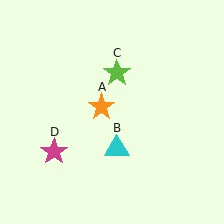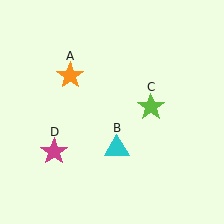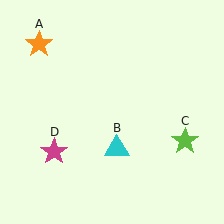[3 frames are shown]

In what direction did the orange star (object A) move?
The orange star (object A) moved up and to the left.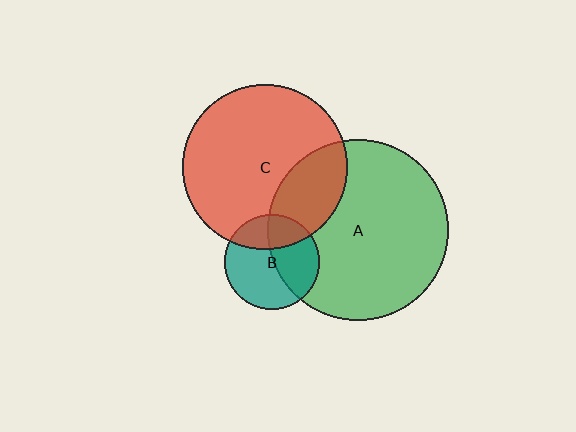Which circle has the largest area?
Circle A (green).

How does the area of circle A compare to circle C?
Approximately 1.2 times.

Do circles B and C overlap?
Yes.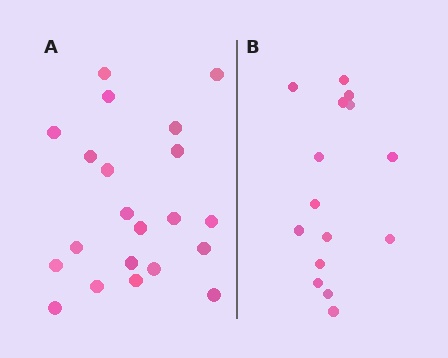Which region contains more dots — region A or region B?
Region A (the left region) has more dots.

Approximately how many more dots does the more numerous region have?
Region A has about 6 more dots than region B.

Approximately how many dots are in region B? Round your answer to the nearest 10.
About 20 dots. (The exact count is 15, which rounds to 20.)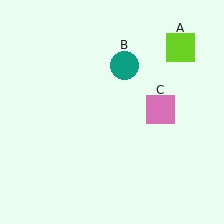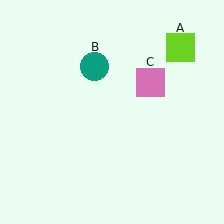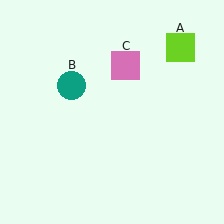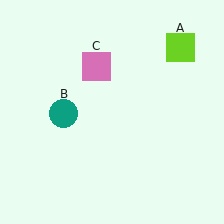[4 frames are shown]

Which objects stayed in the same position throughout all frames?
Lime square (object A) remained stationary.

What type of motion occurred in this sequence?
The teal circle (object B), pink square (object C) rotated counterclockwise around the center of the scene.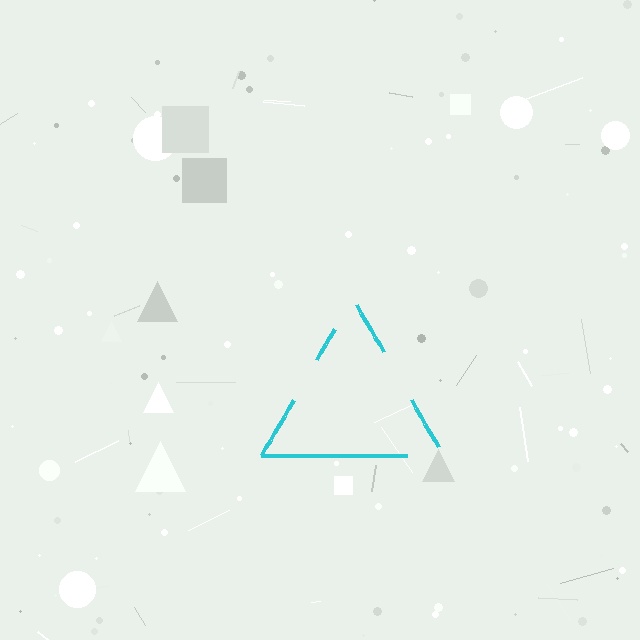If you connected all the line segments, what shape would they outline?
They would outline a triangle.